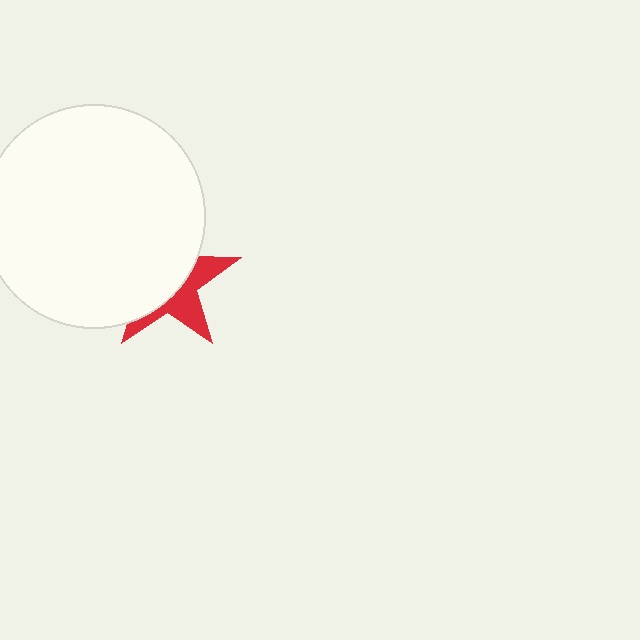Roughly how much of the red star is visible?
A small part of it is visible (roughly 38%).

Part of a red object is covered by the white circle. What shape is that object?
It is a star.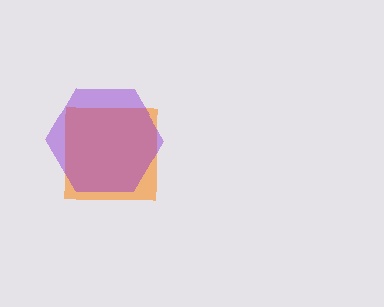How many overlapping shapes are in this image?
There are 2 overlapping shapes in the image.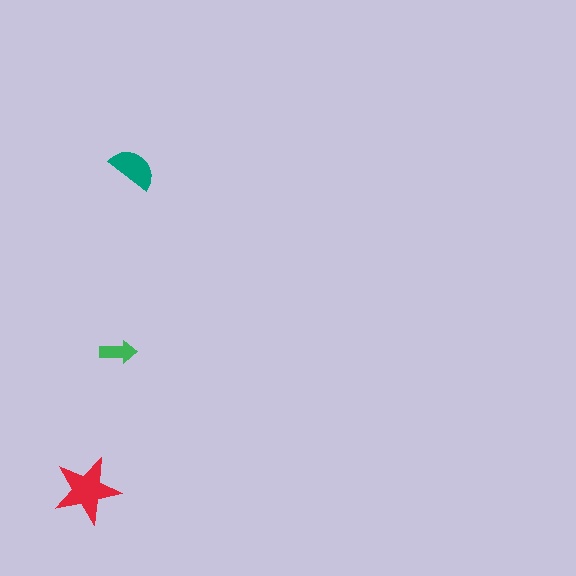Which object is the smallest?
The green arrow.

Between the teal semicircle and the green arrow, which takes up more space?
The teal semicircle.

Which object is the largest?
The red star.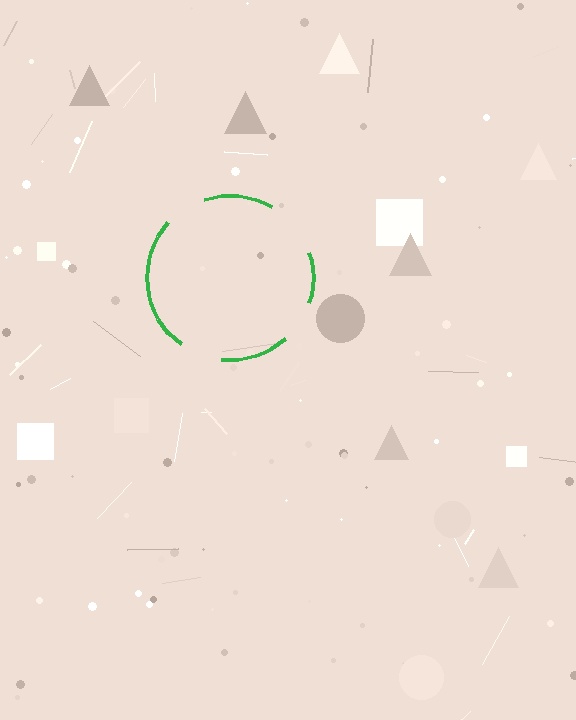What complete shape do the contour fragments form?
The contour fragments form a circle.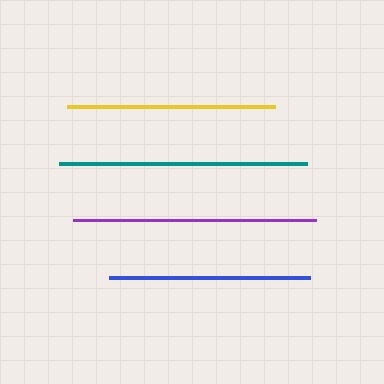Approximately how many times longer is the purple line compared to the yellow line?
The purple line is approximately 1.2 times the length of the yellow line.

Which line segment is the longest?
The teal line is the longest at approximately 247 pixels.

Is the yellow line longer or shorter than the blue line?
The yellow line is longer than the blue line.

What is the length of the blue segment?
The blue segment is approximately 201 pixels long.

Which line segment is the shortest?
The blue line is the shortest at approximately 201 pixels.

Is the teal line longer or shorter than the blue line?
The teal line is longer than the blue line.